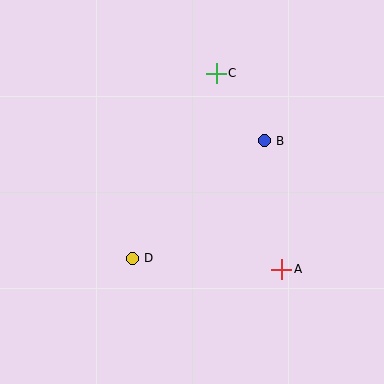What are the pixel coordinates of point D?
Point D is at (132, 258).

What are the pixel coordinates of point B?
Point B is at (264, 141).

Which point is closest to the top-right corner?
Point C is closest to the top-right corner.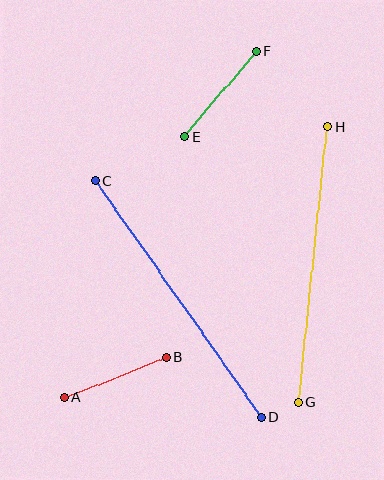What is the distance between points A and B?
The distance is approximately 109 pixels.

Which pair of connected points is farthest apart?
Points C and D are farthest apart.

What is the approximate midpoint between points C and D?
The midpoint is at approximately (178, 299) pixels.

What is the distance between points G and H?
The distance is approximately 277 pixels.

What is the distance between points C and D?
The distance is approximately 290 pixels.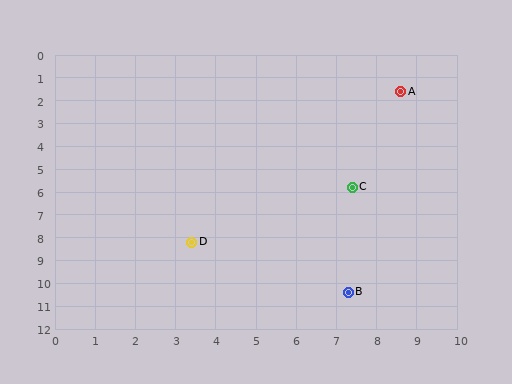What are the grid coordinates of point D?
Point D is at approximately (3.4, 8.2).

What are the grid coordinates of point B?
Point B is at approximately (7.3, 10.4).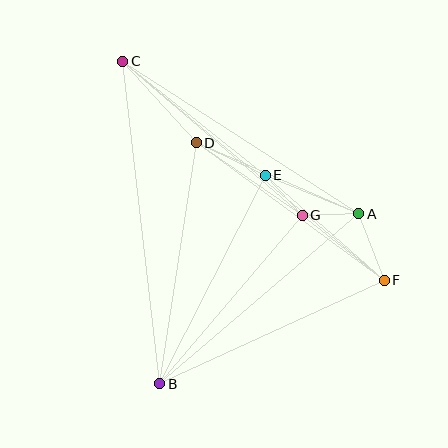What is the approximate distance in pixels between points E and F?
The distance between E and F is approximately 159 pixels.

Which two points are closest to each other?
Points E and G are closest to each other.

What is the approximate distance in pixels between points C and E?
The distance between C and E is approximately 183 pixels.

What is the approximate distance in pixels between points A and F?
The distance between A and F is approximately 72 pixels.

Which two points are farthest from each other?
Points C and F are farthest from each other.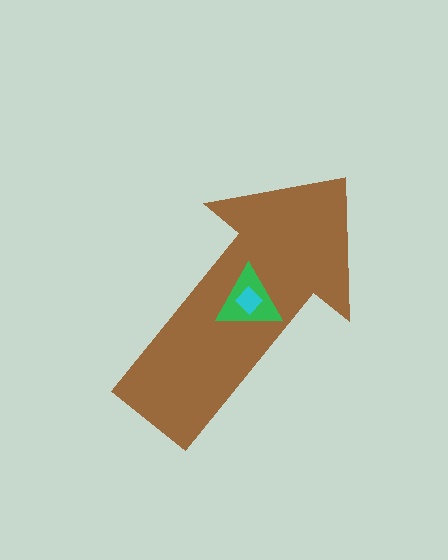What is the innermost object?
The cyan diamond.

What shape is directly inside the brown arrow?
The green triangle.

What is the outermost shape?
The brown arrow.